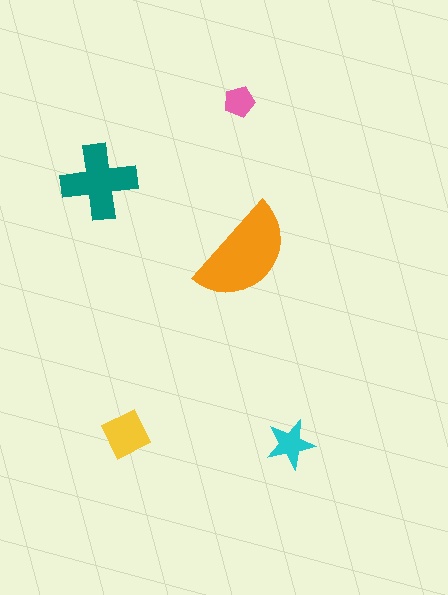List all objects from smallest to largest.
The pink pentagon, the cyan star, the yellow diamond, the teal cross, the orange semicircle.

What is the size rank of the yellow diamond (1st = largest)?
3rd.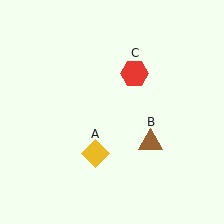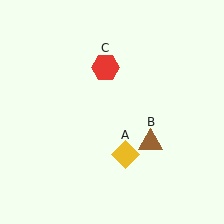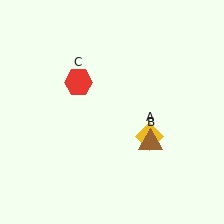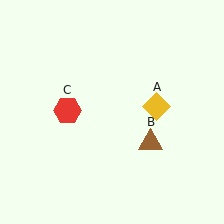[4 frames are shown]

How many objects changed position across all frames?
2 objects changed position: yellow diamond (object A), red hexagon (object C).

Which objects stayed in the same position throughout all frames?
Brown triangle (object B) remained stationary.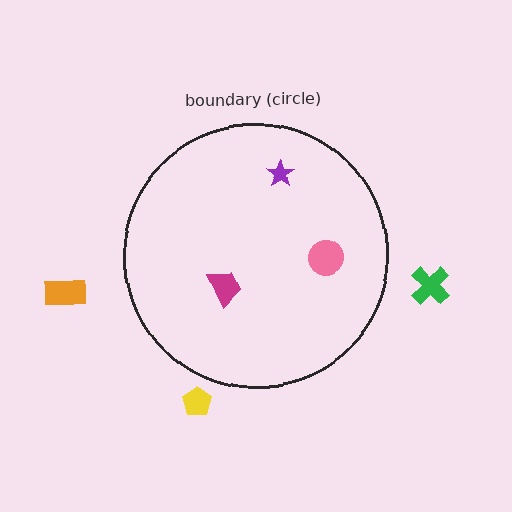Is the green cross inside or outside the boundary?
Outside.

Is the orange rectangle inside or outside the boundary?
Outside.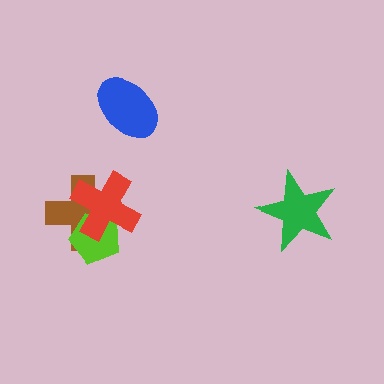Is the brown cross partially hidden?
Yes, it is partially covered by another shape.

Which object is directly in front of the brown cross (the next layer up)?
The lime pentagon is directly in front of the brown cross.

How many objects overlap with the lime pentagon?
2 objects overlap with the lime pentagon.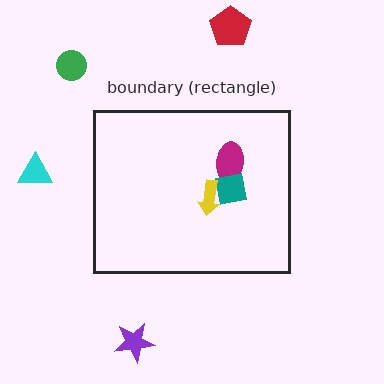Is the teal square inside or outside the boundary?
Inside.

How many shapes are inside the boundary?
3 inside, 4 outside.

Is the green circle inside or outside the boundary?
Outside.